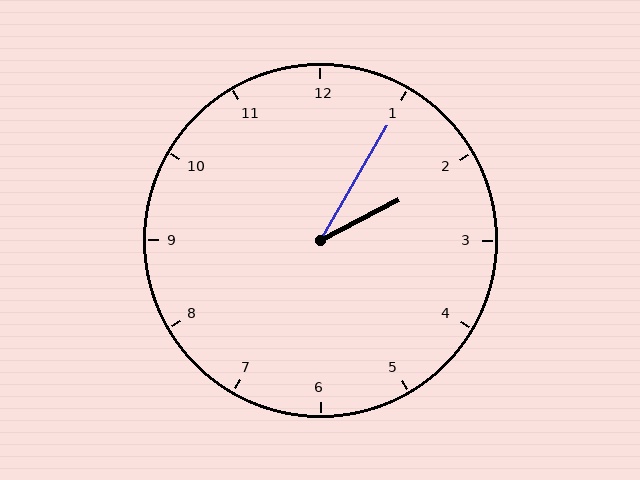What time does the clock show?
2:05.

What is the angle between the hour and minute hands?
Approximately 32 degrees.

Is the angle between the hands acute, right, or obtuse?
It is acute.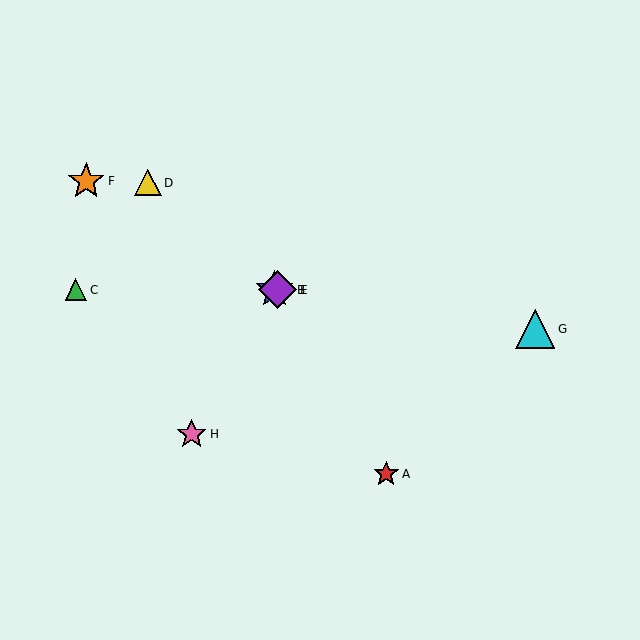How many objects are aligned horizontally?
3 objects (B, C, E) are aligned horizontally.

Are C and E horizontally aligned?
Yes, both are at y≈290.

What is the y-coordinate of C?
Object C is at y≈290.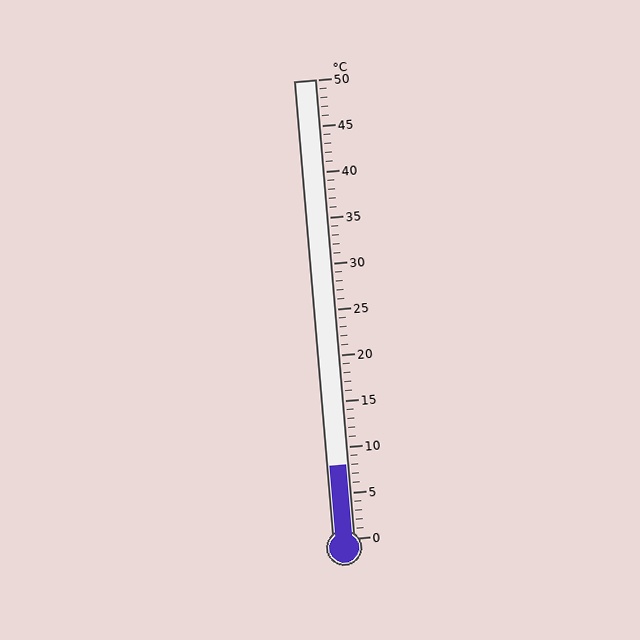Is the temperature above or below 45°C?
The temperature is below 45°C.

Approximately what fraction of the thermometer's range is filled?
The thermometer is filled to approximately 15% of its range.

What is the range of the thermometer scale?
The thermometer scale ranges from 0°C to 50°C.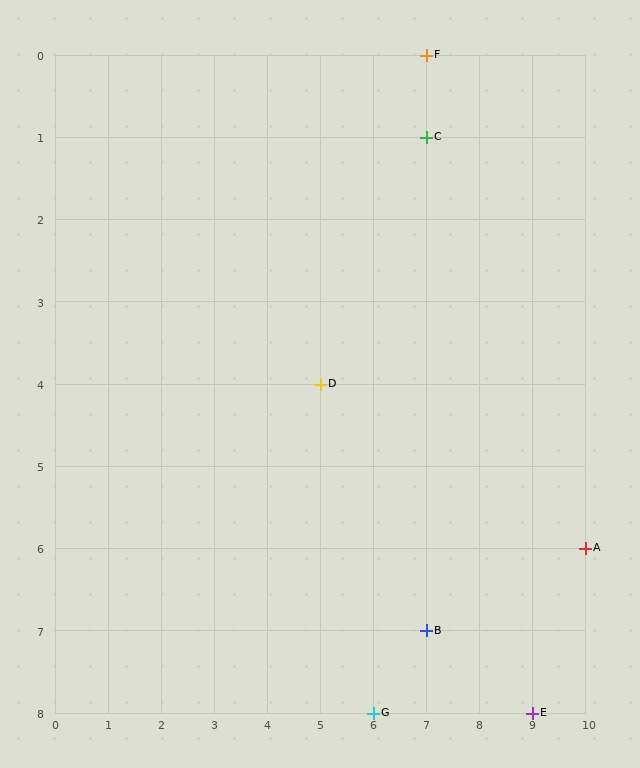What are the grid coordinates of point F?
Point F is at grid coordinates (7, 0).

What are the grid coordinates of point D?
Point D is at grid coordinates (5, 4).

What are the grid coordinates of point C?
Point C is at grid coordinates (7, 1).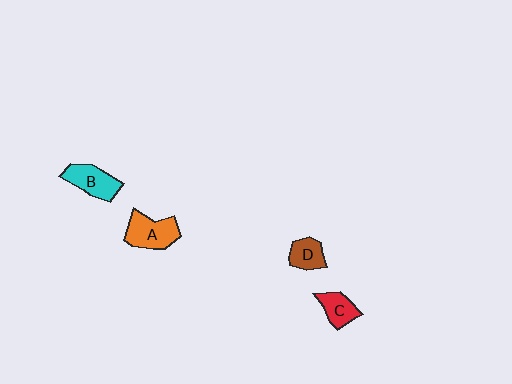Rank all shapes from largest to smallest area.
From largest to smallest: A (orange), B (cyan), C (red), D (brown).